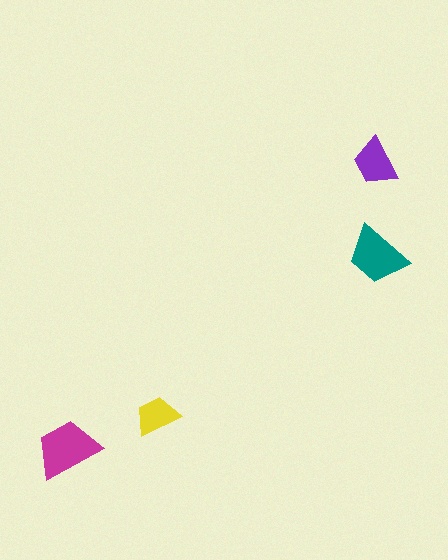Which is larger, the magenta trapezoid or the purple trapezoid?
The magenta one.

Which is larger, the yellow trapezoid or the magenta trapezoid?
The magenta one.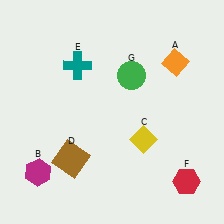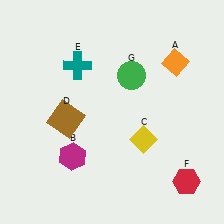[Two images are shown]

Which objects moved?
The objects that moved are: the magenta hexagon (B), the brown square (D).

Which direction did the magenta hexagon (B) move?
The magenta hexagon (B) moved right.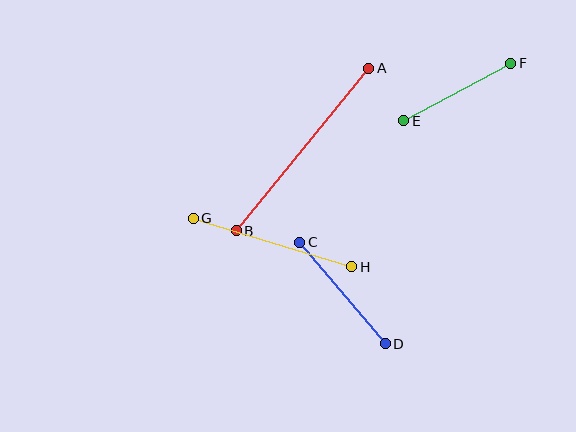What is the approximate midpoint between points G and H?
The midpoint is at approximately (272, 242) pixels.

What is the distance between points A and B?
The distance is approximately 209 pixels.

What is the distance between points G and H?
The distance is approximately 166 pixels.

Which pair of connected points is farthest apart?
Points A and B are farthest apart.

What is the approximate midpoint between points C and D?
The midpoint is at approximately (342, 293) pixels.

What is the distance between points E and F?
The distance is approximately 121 pixels.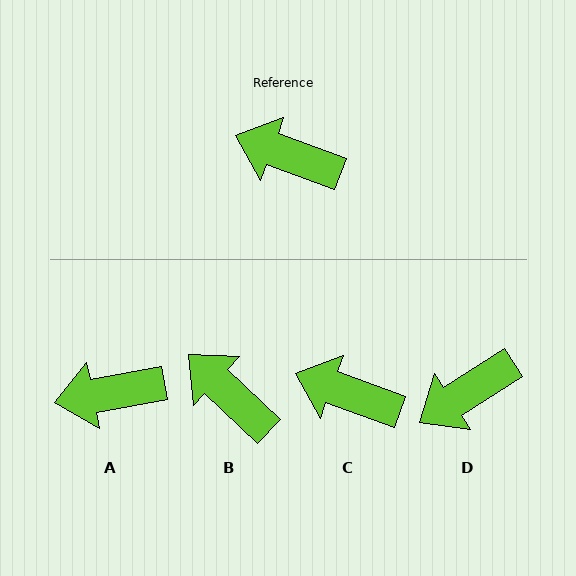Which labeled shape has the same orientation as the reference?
C.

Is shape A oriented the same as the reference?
No, it is off by about 31 degrees.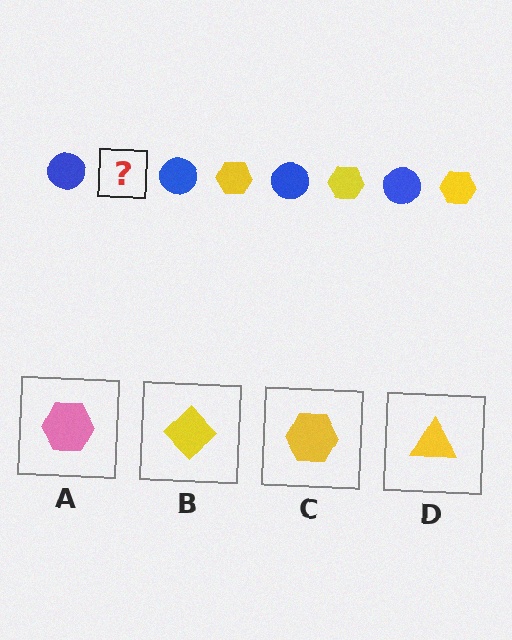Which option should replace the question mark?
Option C.